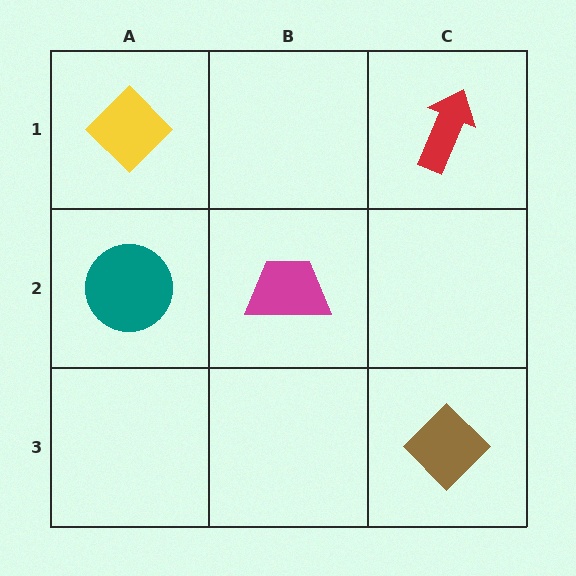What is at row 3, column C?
A brown diamond.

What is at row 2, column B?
A magenta trapezoid.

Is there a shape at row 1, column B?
No, that cell is empty.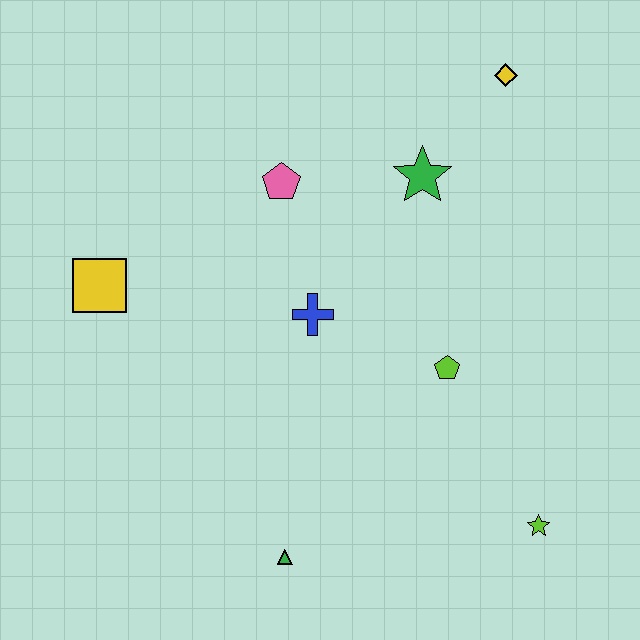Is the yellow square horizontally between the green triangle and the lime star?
No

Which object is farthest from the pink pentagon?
The lime star is farthest from the pink pentagon.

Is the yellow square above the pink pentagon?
No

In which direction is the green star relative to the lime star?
The green star is above the lime star.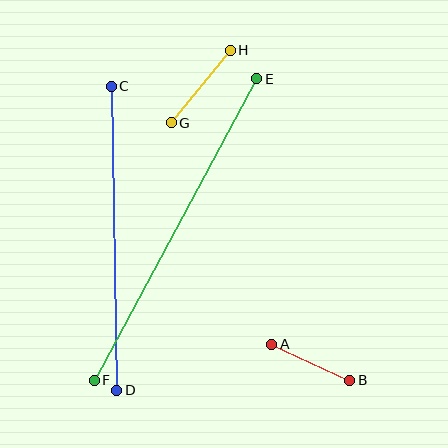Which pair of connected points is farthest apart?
Points E and F are farthest apart.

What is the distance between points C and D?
The distance is approximately 304 pixels.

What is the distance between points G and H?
The distance is approximately 94 pixels.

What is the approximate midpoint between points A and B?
The midpoint is at approximately (311, 362) pixels.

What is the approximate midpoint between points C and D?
The midpoint is at approximately (114, 238) pixels.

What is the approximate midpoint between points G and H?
The midpoint is at approximately (201, 86) pixels.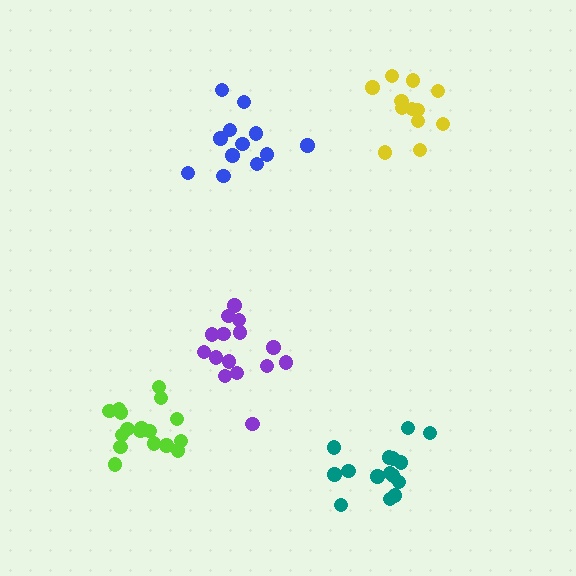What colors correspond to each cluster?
The clusters are colored: lime, teal, blue, yellow, purple.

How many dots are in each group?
Group 1: 17 dots, Group 2: 15 dots, Group 3: 12 dots, Group 4: 12 dots, Group 5: 15 dots (71 total).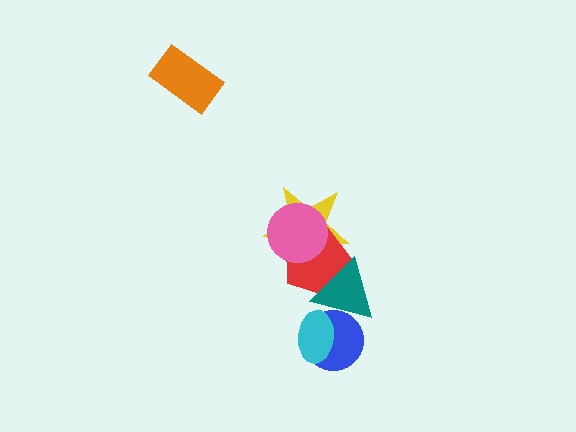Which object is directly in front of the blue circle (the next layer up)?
The cyan ellipse is directly in front of the blue circle.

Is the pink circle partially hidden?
No, no other shape covers it.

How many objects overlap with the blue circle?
2 objects overlap with the blue circle.